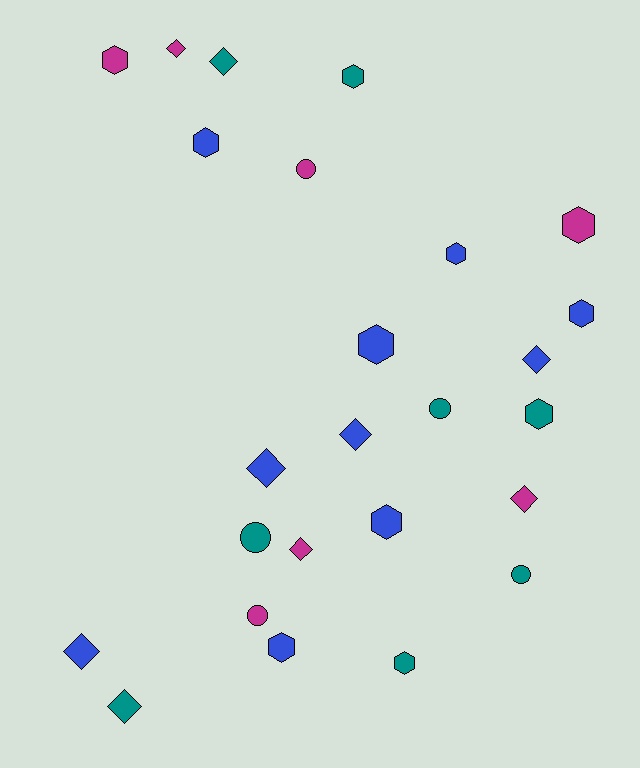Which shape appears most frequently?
Hexagon, with 11 objects.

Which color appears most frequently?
Blue, with 10 objects.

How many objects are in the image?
There are 25 objects.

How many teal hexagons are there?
There are 3 teal hexagons.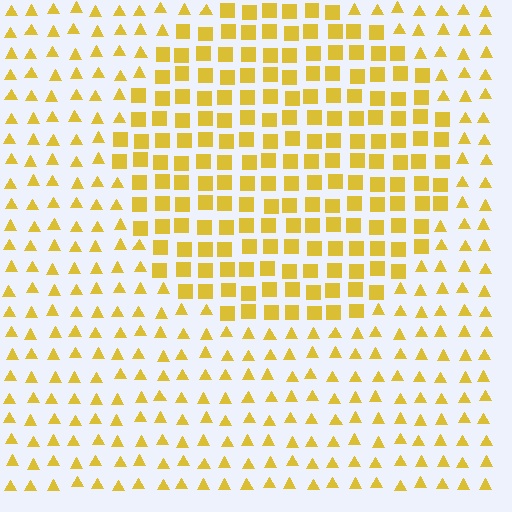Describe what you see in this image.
The image is filled with small yellow elements arranged in a uniform grid. A circle-shaped region contains squares, while the surrounding area contains triangles. The boundary is defined purely by the change in element shape.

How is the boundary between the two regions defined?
The boundary is defined by a change in element shape: squares inside vs. triangles outside. All elements share the same color and spacing.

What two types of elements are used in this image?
The image uses squares inside the circle region and triangles outside it.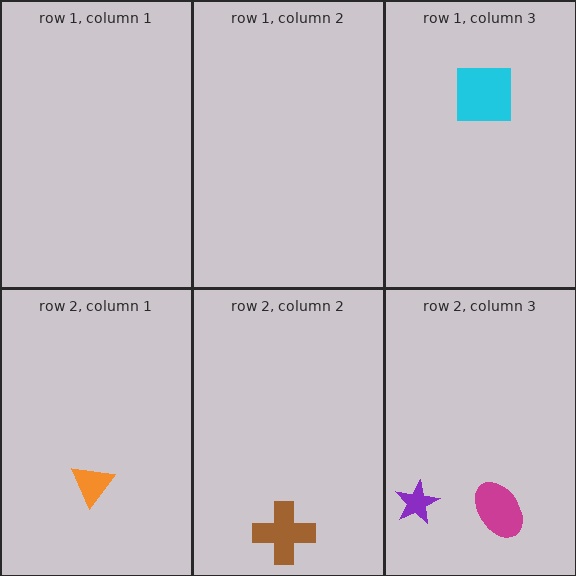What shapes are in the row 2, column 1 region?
The orange triangle.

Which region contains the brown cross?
The row 2, column 2 region.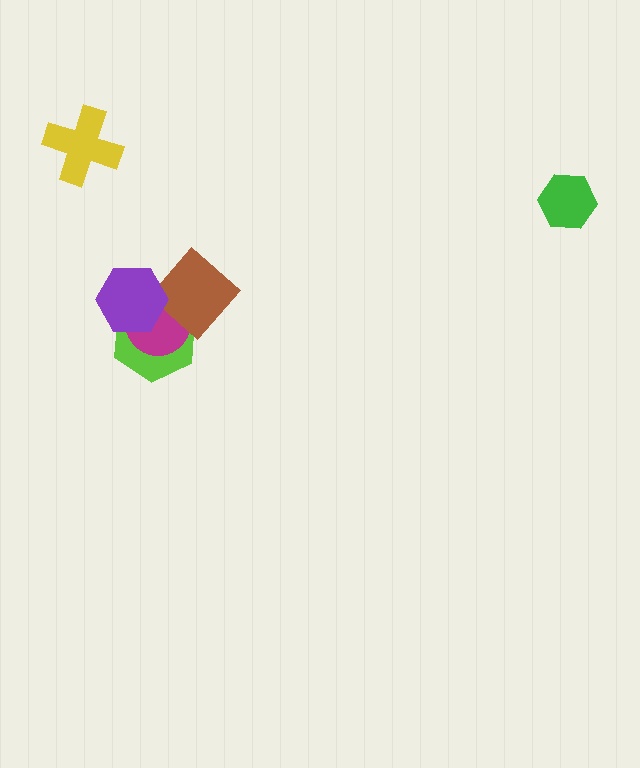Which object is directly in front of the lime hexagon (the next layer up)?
The magenta circle is directly in front of the lime hexagon.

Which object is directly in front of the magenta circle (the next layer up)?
The brown diamond is directly in front of the magenta circle.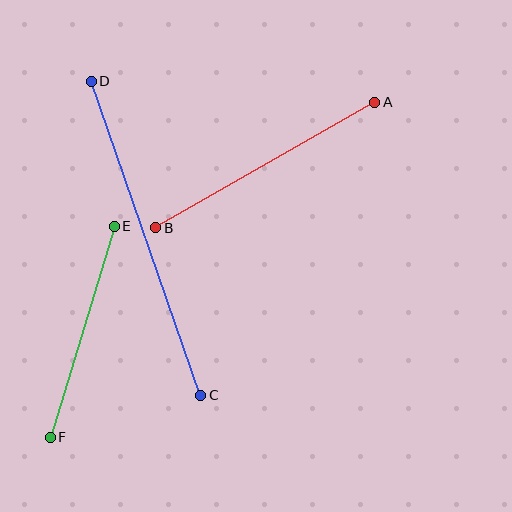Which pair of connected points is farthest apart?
Points C and D are farthest apart.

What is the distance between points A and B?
The distance is approximately 253 pixels.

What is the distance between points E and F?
The distance is approximately 220 pixels.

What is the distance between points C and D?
The distance is approximately 332 pixels.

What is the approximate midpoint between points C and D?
The midpoint is at approximately (146, 238) pixels.